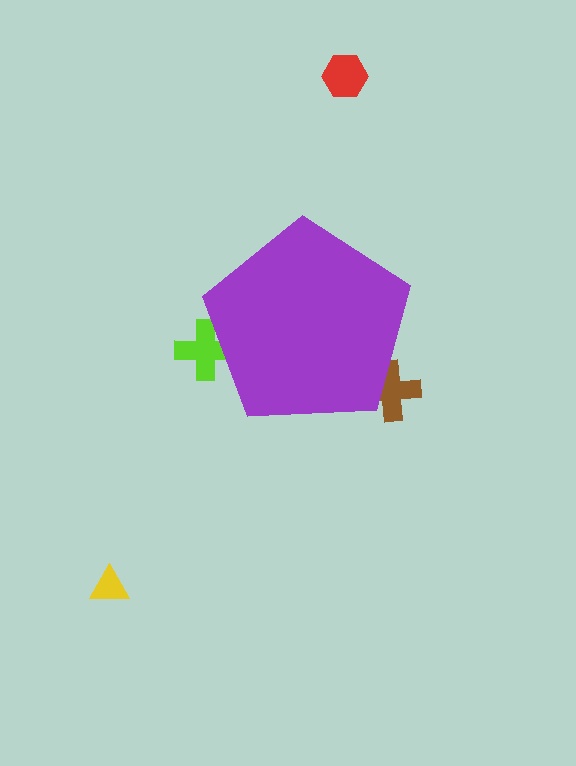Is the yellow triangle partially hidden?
No, the yellow triangle is fully visible.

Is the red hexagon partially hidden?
No, the red hexagon is fully visible.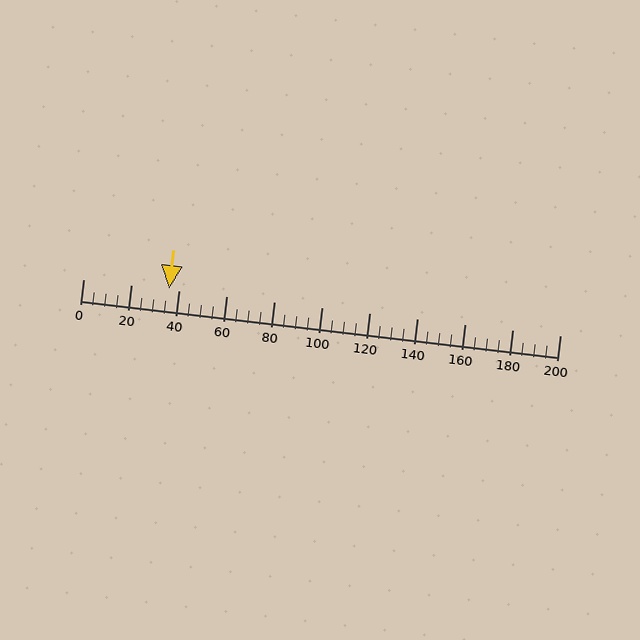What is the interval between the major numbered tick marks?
The major tick marks are spaced 20 units apart.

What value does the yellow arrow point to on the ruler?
The yellow arrow points to approximately 36.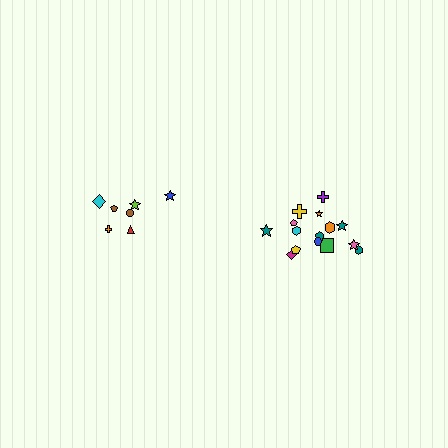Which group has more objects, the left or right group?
The right group.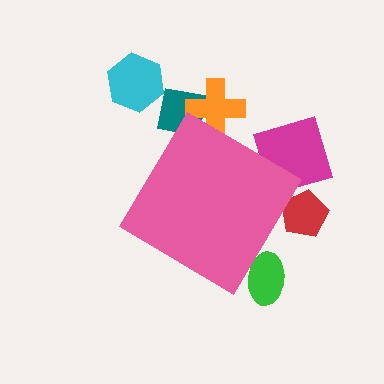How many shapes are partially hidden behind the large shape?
5 shapes are partially hidden.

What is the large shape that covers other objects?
A pink diamond.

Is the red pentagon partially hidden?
Yes, the red pentagon is partially hidden behind the pink diamond.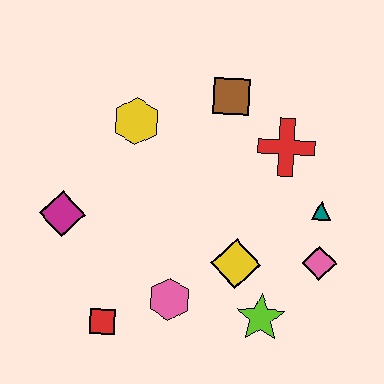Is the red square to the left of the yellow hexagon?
Yes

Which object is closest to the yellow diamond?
The lime star is closest to the yellow diamond.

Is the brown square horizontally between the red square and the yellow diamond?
Yes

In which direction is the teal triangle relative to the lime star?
The teal triangle is above the lime star.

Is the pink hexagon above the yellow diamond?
No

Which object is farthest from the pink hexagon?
The brown square is farthest from the pink hexagon.